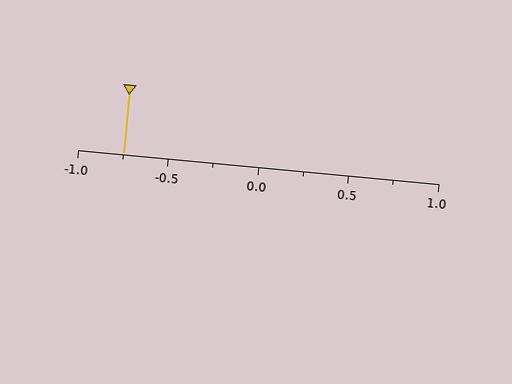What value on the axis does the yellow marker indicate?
The marker indicates approximately -0.75.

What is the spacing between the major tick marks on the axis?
The major ticks are spaced 0.5 apart.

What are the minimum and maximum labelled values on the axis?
The axis runs from -1.0 to 1.0.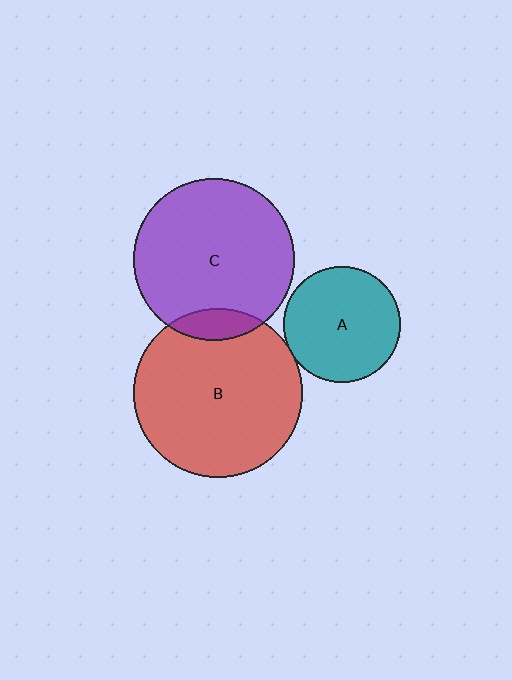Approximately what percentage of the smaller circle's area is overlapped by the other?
Approximately 5%.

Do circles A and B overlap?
Yes.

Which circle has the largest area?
Circle B (red).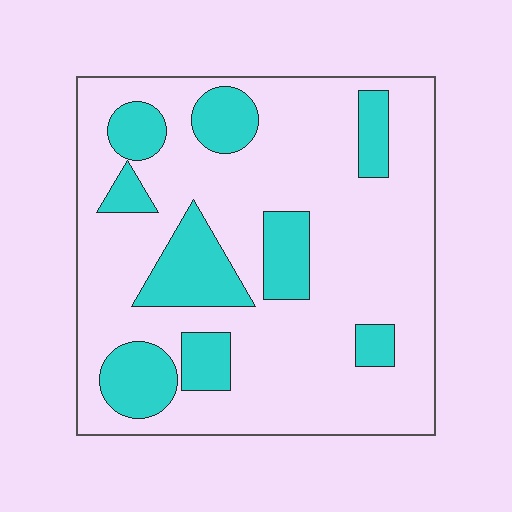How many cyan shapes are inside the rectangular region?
9.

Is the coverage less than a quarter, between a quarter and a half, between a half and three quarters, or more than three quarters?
Less than a quarter.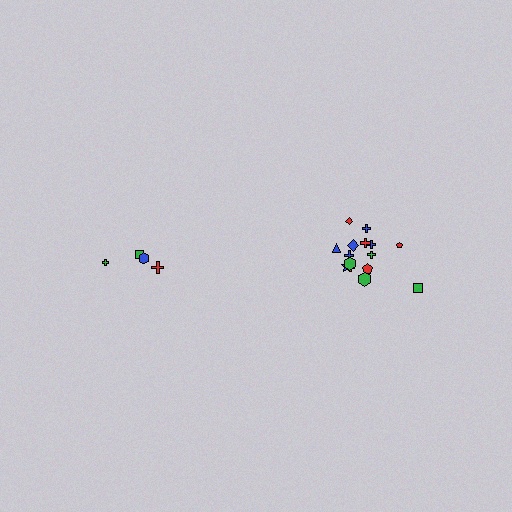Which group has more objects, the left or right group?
The right group.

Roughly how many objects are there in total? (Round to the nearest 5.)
Roughly 20 objects in total.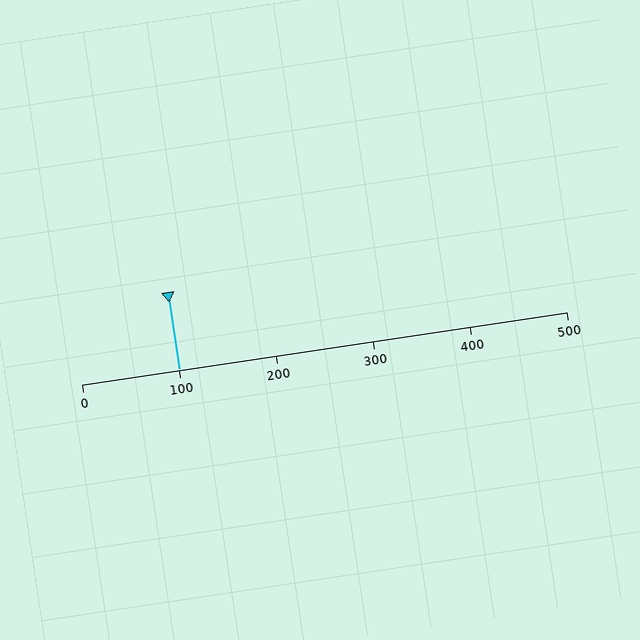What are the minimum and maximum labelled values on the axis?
The axis runs from 0 to 500.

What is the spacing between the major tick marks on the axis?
The major ticks are spaced 100 apart.